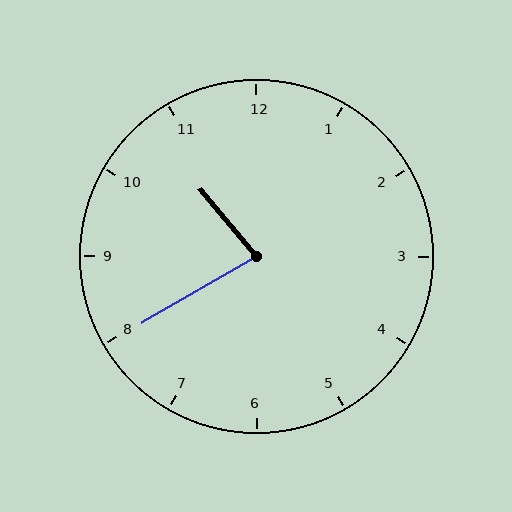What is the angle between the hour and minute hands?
Approximately 80 degrees.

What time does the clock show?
10:40.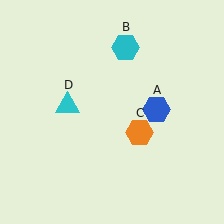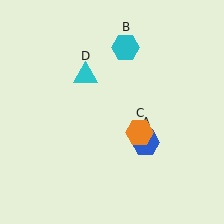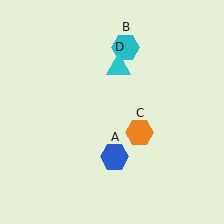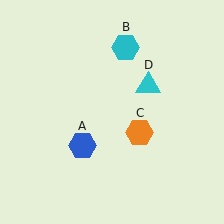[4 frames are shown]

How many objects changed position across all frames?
2 objects changed position: blue hexagon (object A), cyan triangle (object D).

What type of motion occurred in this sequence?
The blue hexagon (object A), cyan triangle (object D) rotated clockwise around the center of the scene.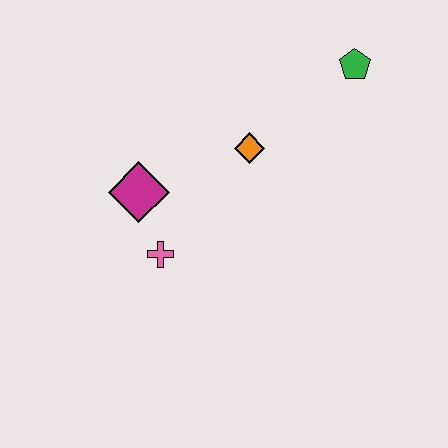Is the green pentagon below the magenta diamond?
No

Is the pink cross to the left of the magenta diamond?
No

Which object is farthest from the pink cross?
The green pentagon is farthest from the pink cross.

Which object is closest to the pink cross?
The magenta diamond is closest to the pink cross.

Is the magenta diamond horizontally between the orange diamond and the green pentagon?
No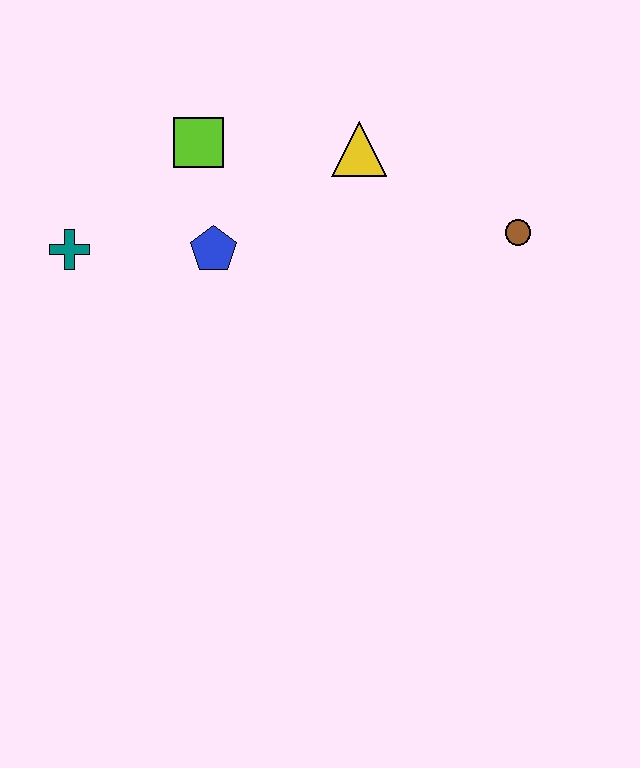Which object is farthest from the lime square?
The brown circle is farthest from the lime square.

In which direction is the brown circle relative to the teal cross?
The brown circle is to the right of the teal cross.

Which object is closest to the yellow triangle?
The lime square is closest to the yellow triangle.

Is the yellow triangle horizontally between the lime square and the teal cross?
No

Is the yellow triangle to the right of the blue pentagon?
Yes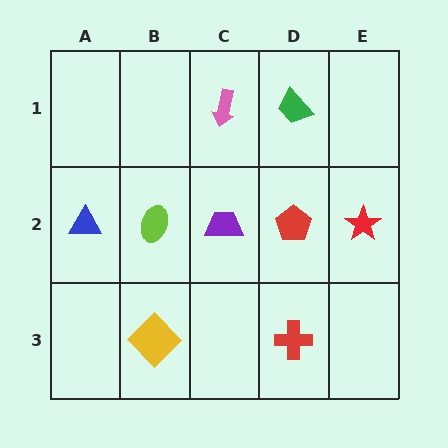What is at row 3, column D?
A red cross.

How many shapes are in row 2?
5 shapes.